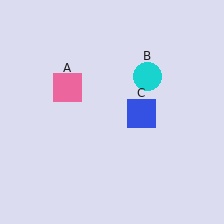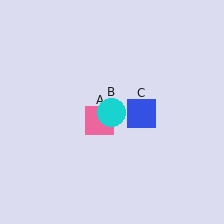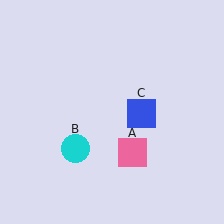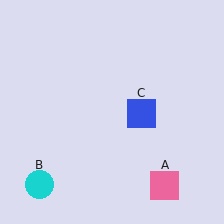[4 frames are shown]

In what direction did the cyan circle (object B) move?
The cyan circle (object B) moved down and to the left.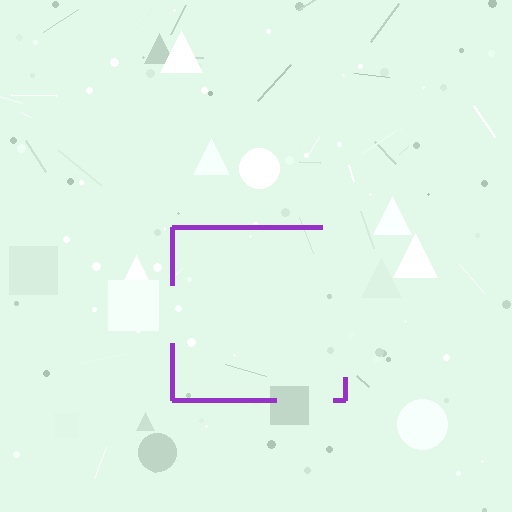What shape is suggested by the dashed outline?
The dashed outline suggests a square.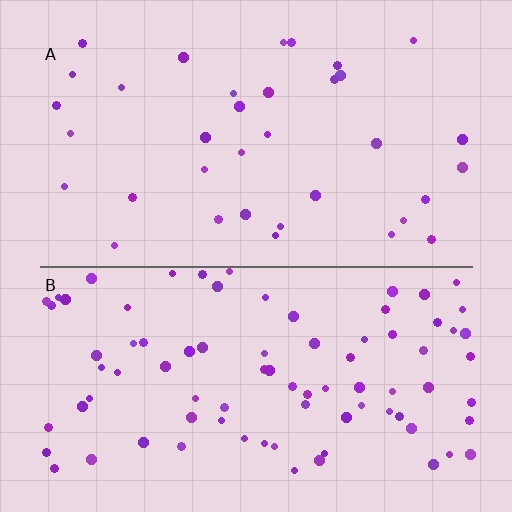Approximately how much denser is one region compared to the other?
Approximately 2.3× — region B over region A.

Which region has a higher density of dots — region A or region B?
B (the bottom).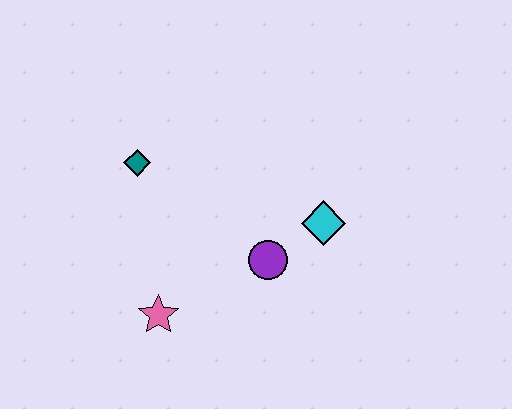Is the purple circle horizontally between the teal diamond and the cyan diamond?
Yes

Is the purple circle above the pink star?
Yes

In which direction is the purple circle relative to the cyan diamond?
The purple circle is to the left of the cyan diamond.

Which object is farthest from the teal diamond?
The cyan diamond is farthest from the teal diamond.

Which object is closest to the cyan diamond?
The purple circle is closest to the cyan diamond.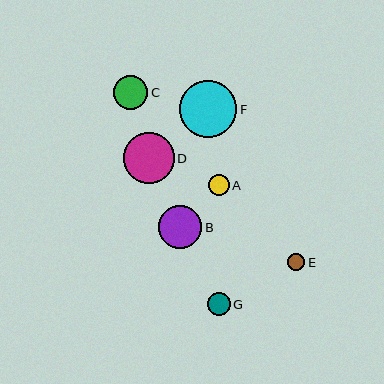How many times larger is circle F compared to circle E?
Circle F is approximately 3.3 times the size of circle E.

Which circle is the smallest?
Circle E is the smallest with a size of approximately 17 pixels.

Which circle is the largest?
Circle F is the largest with a size of approximately 57 pixels.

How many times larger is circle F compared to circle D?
Circle F is approximately 1.1 times the size of circle D.